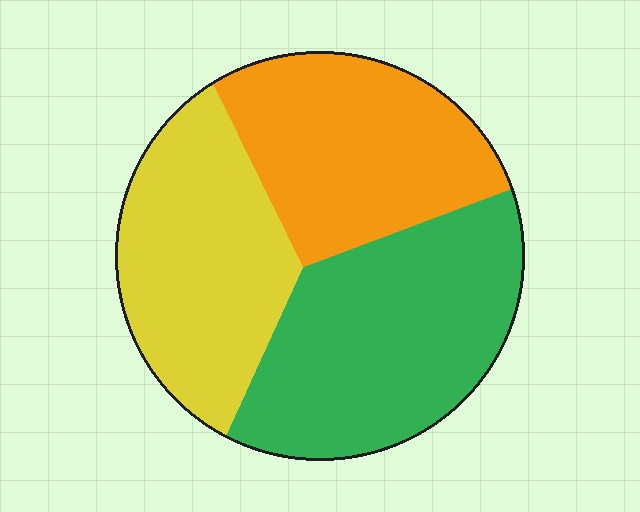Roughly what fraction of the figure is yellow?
Yellow covers 31% of the figure.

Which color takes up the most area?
Green, at roughly 40%.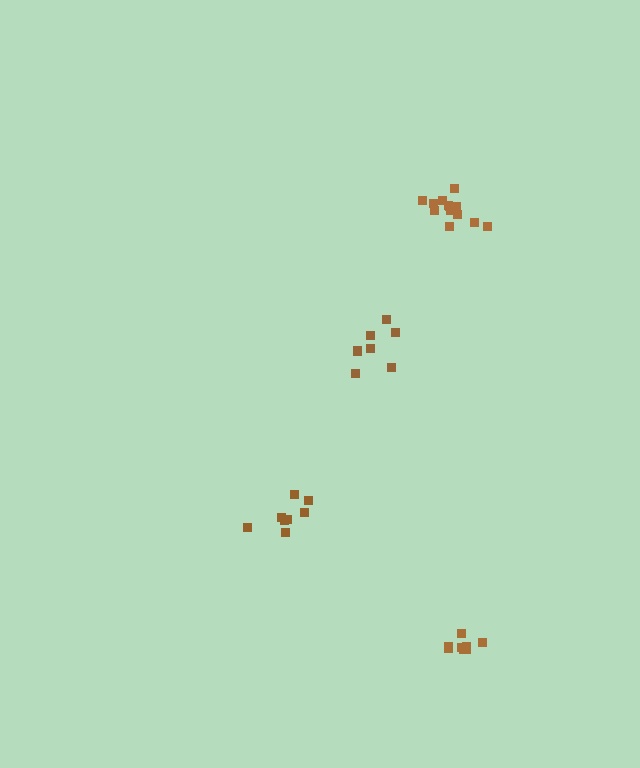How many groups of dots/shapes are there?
There are 4 groups.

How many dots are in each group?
Group 1: 8 dots, Group 2: 7 dots, Group 3: 8 dots, Group 4: 13 dots (36 total).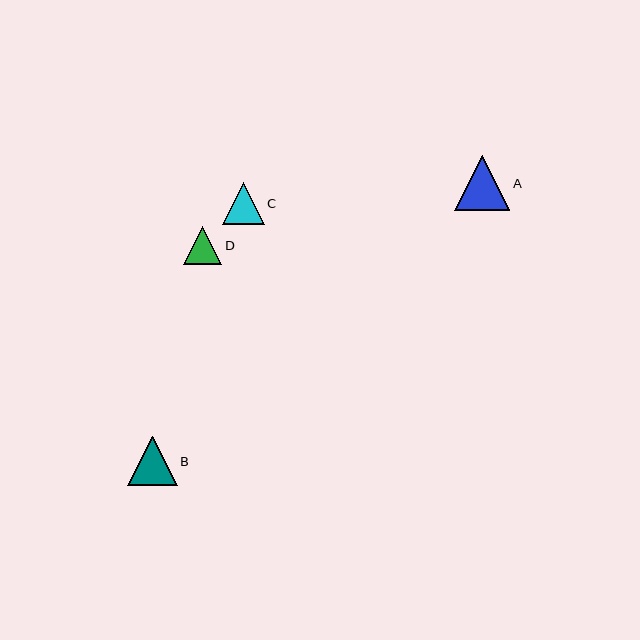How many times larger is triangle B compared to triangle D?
Triangle B is approximately 1.3 times the size of triangle D.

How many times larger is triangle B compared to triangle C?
Triangle B is approximately 1.2 times the size of triangle C.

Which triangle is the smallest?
Triangle D is the smallest with a size of approximately 38 pixels.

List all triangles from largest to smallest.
From largest to smallest: A, B, C, D.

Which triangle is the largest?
Triangle A is the largest with a size of approximately 55 pixels.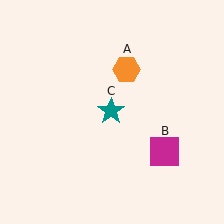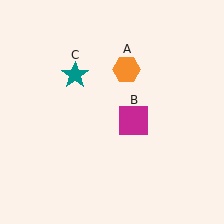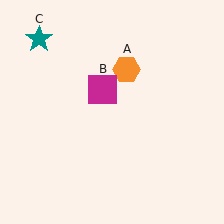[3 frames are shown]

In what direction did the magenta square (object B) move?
The magenta square (object B) moved up and to the left.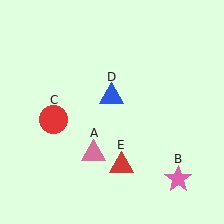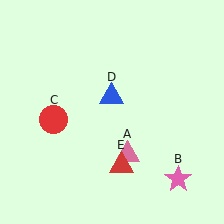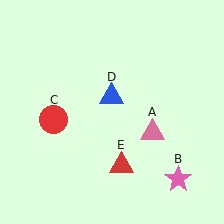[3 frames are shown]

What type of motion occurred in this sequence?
The pink triangle (object A) rotated counterclockwise around the center of the scene.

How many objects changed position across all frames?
1 object changed position: pink triangle (object A).